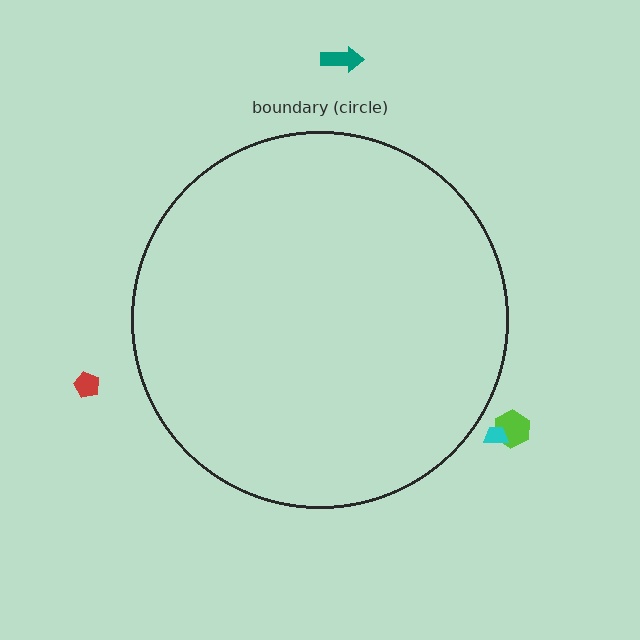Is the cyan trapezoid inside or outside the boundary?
Outside.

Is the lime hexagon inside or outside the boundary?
Outside.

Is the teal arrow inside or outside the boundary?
Outside.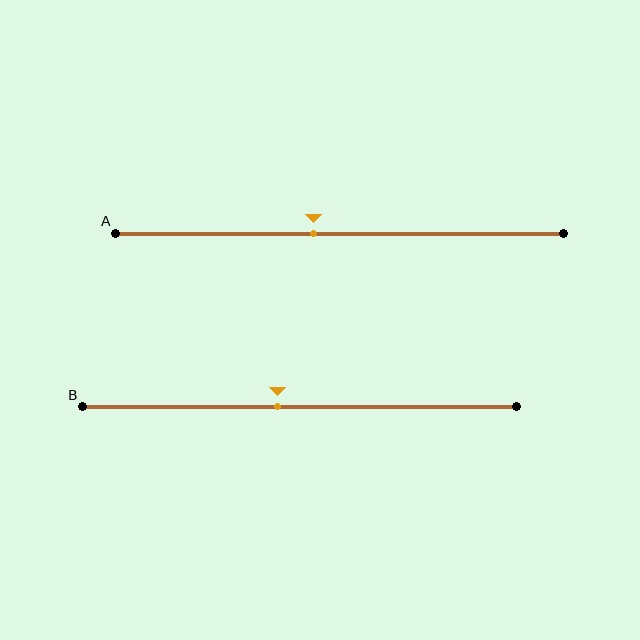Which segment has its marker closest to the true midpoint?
Segment B has its marker closest to the true midpoint.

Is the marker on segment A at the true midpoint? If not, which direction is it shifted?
No, the marker on segment A is shifted to the left by about 6% of the segment length.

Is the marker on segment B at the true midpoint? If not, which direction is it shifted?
No, the marker on segment B is shifted to the left by about 5% of the segment length.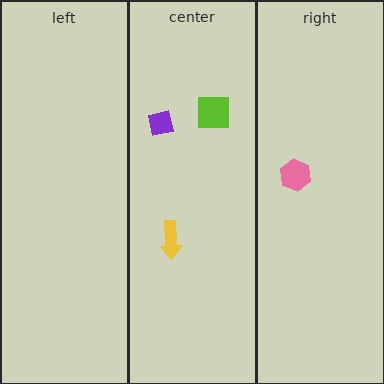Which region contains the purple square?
The center region.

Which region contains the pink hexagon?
The right region.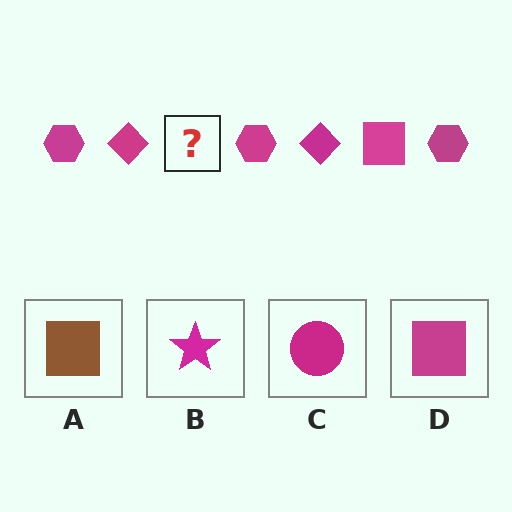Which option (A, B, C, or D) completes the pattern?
D.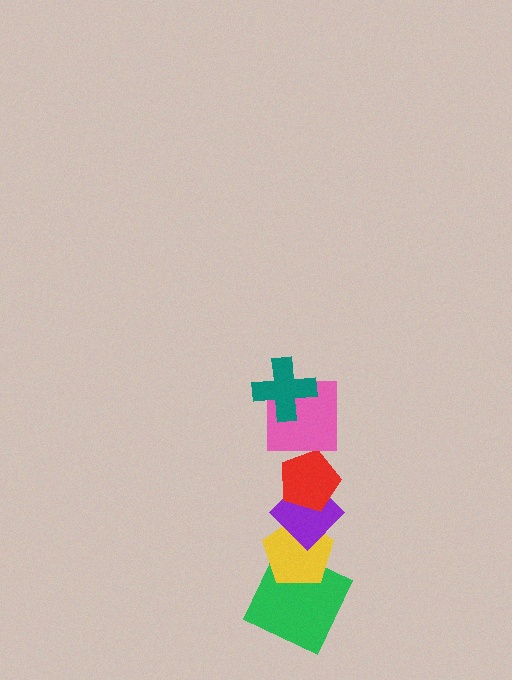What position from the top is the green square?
The green square is 6th from the top.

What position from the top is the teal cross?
The teal cross is 1st from the top.